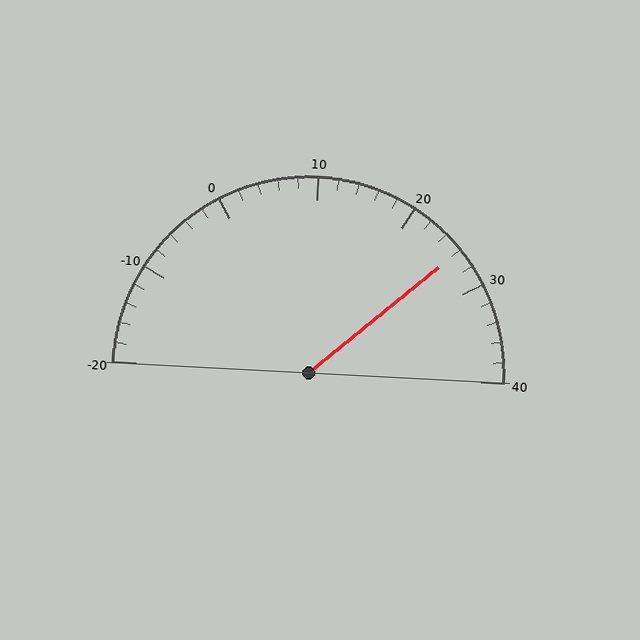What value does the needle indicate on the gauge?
The needle indicates approximately 26.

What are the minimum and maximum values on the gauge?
The gauge ranges from -20 to 40.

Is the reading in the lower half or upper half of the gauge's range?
The reading is in the upper half of the range (-20 to 40).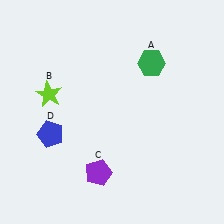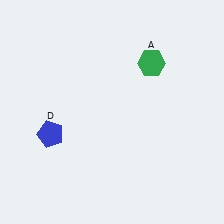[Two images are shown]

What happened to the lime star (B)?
The lime star (B) was removed in Image 2. It was in the top-left area of Image 1.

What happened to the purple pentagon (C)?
The purple pentagon (C) was removed in Image 2. It was in the bottom-left area of Image 1.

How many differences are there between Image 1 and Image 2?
There are 2 differences between the two images.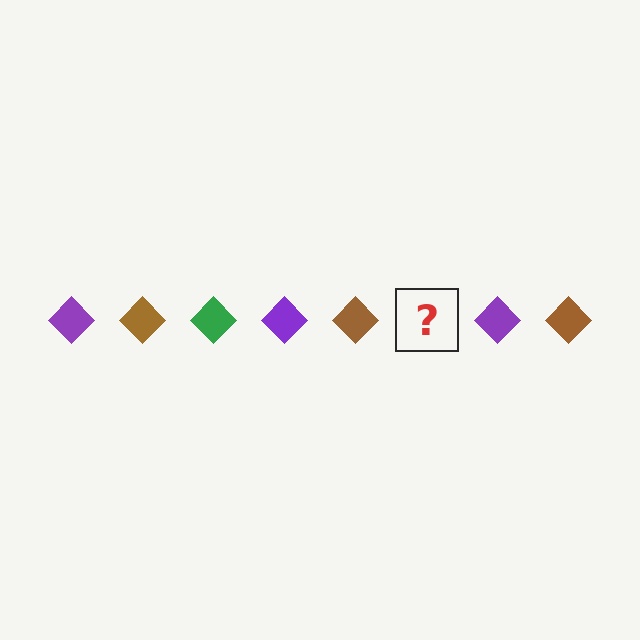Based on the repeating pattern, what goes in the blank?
The blank should be a green diamond.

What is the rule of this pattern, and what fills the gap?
The rule is that the pattern cycles through purple, brown, green diamonds. The gap should be filled with a green diamond.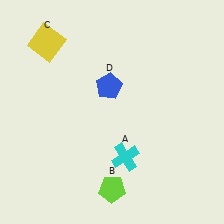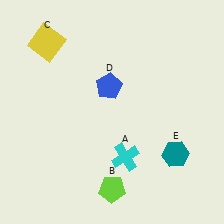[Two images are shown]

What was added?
A teal hexagon (E) was added in Image 2.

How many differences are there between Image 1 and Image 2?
There is 1 difference between the two images.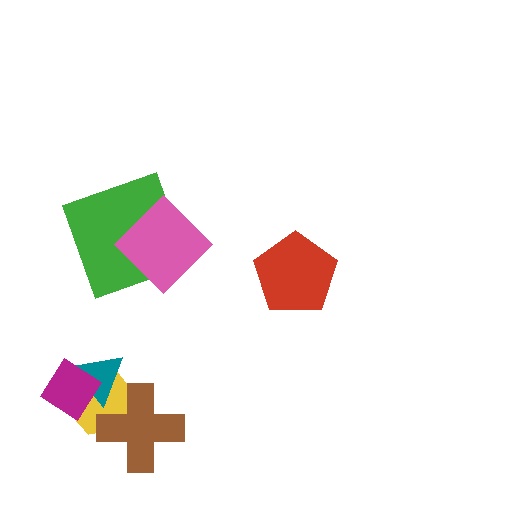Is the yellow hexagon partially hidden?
Yes, it is partially covered by another shape.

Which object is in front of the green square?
The pink diamond is in front of the green square.